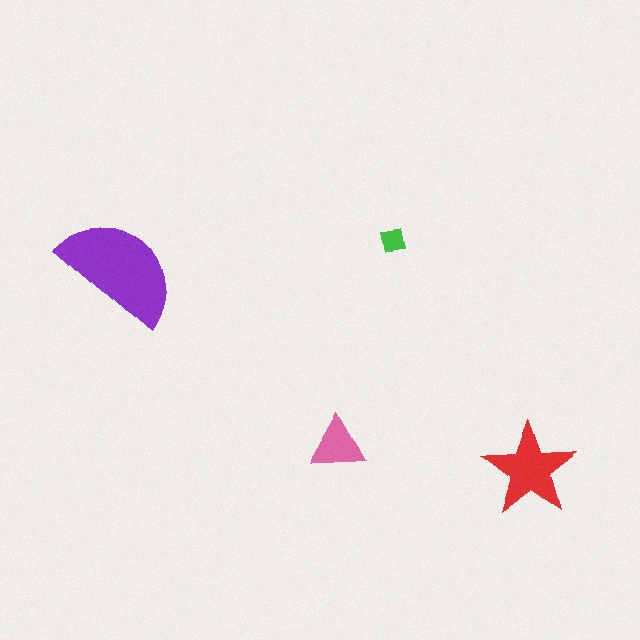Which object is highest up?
The green square is topmost.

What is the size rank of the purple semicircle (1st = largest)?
1st.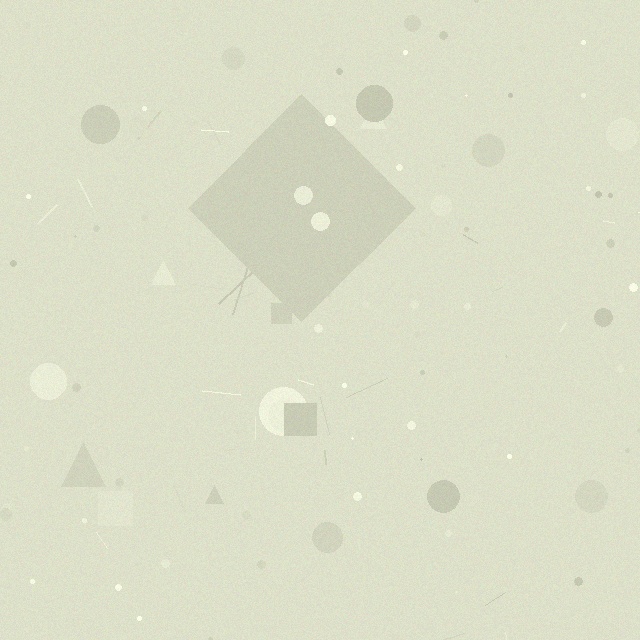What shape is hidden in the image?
A diamond is hidden in the image.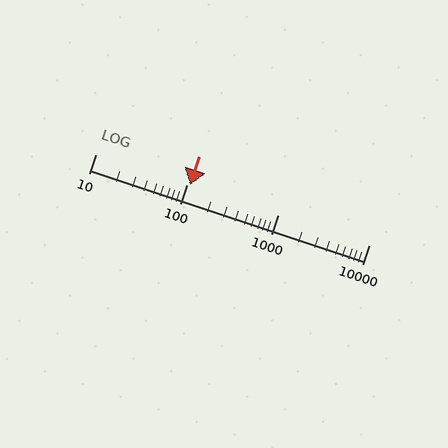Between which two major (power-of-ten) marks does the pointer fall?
The pointer is between 100 and 1000.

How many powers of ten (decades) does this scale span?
The scale spans 3 decades, from 10 to 10000.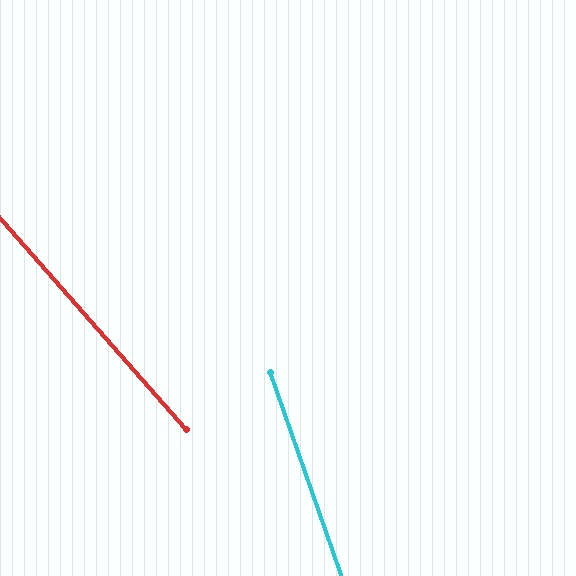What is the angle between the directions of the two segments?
Approximately 22 degrees.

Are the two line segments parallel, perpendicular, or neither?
Neither parallel nor perpendicular — they differ by about 22°.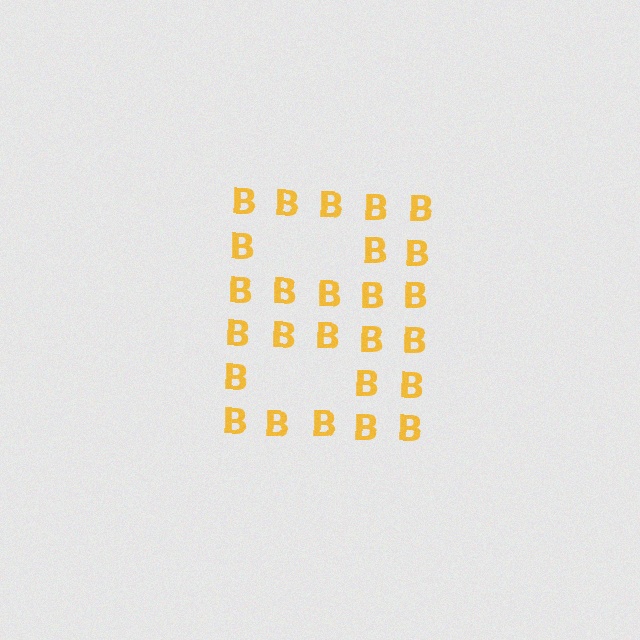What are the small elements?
The small elements are letter B's.